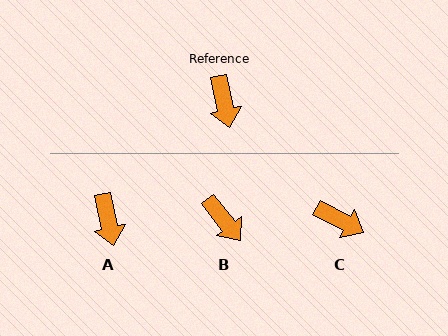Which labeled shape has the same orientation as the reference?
A.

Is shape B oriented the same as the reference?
No, it is off by about 26 degrees.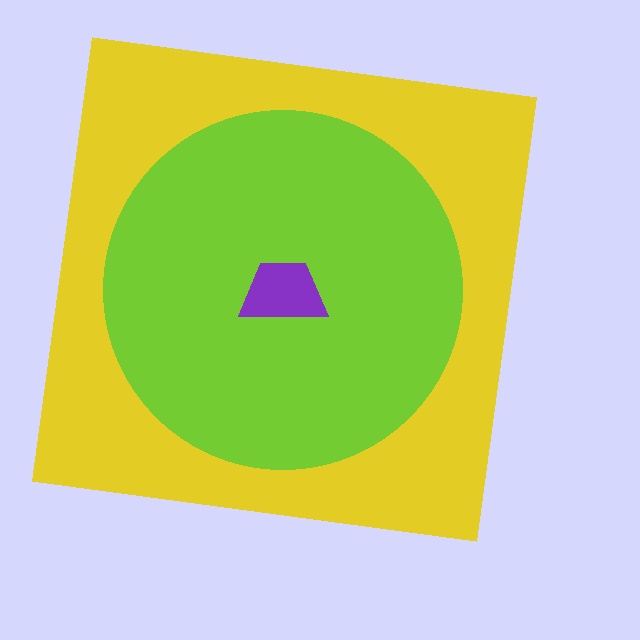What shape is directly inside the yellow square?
The lime circle.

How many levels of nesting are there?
3.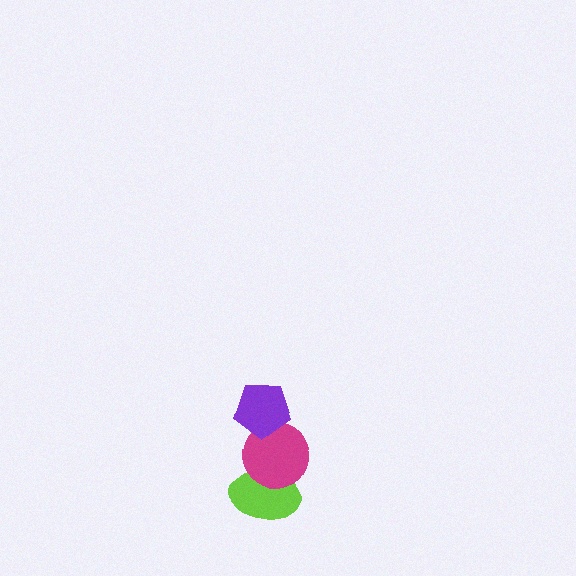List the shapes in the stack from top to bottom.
From top to bottom: the purple pentagon, the magenta circle, the lime ellipse.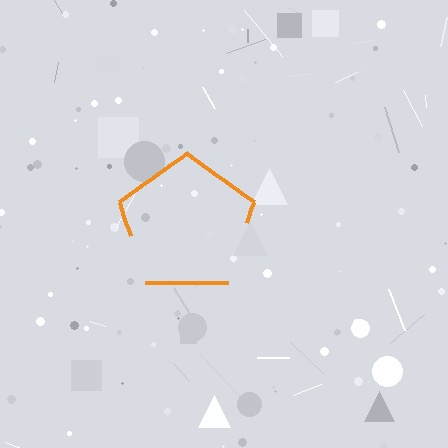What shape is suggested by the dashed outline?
The dashed outline suggests a pentagon.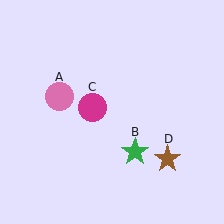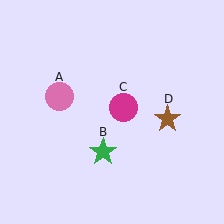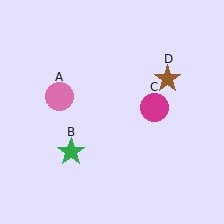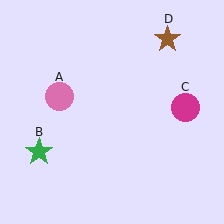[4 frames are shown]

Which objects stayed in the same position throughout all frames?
Pink circle (object A) remained stationary.